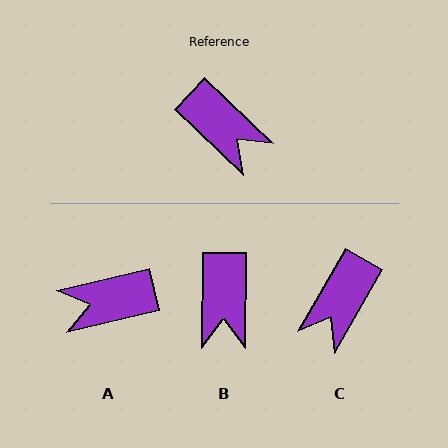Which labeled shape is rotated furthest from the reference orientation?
A, about 123 degrees away.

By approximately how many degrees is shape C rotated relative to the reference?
Approximately 77 degrees clockwise.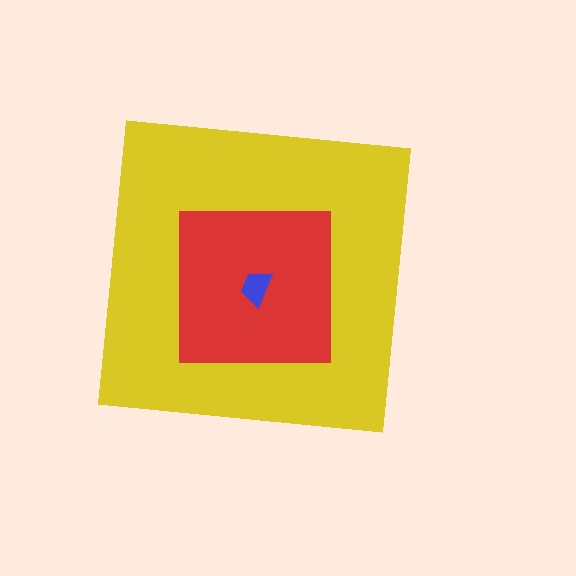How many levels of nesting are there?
3.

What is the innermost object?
The blue trapezoid.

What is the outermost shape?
The yellow square.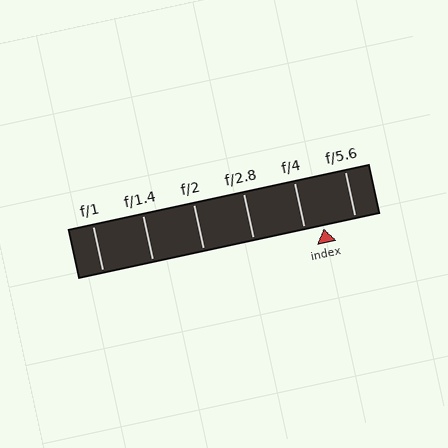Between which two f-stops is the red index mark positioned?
The index mark is between f/4 and f/5.6.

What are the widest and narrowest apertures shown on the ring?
The widest aperture shown is f/1 and the narrowest is f/5.6.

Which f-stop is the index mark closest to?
The index mark is closest to f/4.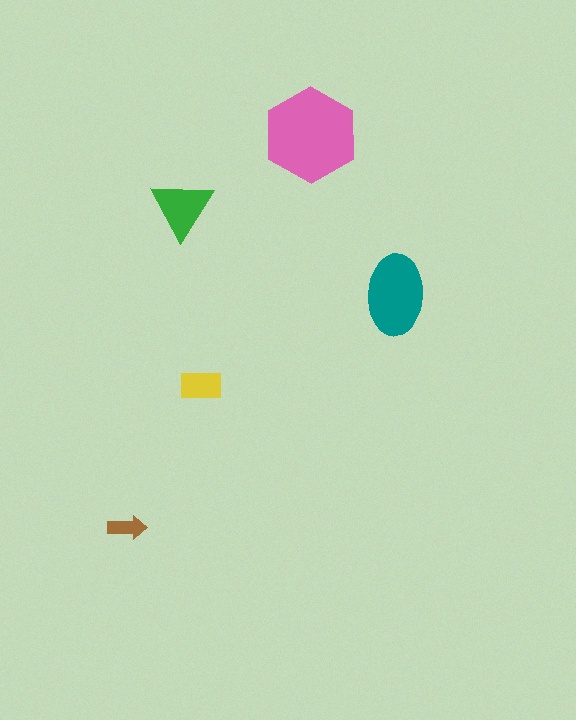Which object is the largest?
The pink hexagon.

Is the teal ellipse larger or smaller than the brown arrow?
Larger.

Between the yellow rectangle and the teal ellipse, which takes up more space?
The teal ellipse.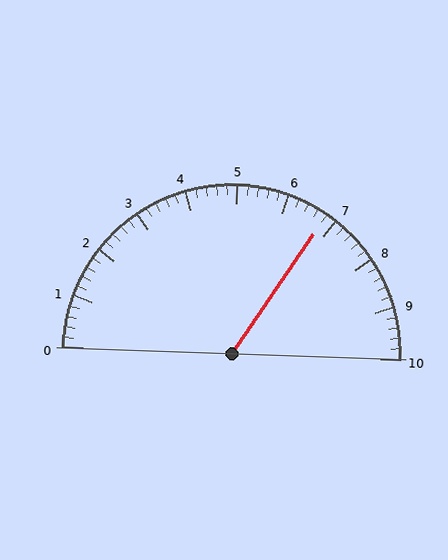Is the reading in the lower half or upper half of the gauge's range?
The reading is in the upper half of the range (0 to 10).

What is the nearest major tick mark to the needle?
The nearest major tick mark is 7.